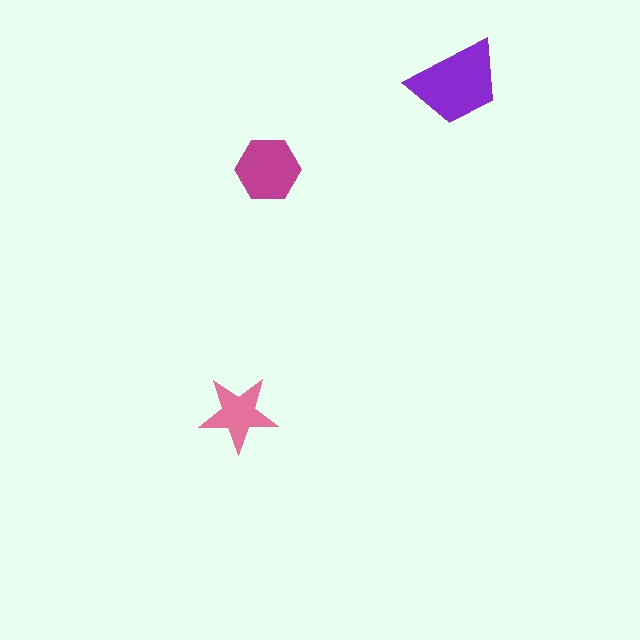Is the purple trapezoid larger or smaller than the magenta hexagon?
Larger.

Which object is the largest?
The purple trapezoid.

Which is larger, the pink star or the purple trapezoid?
The purple trapezoid.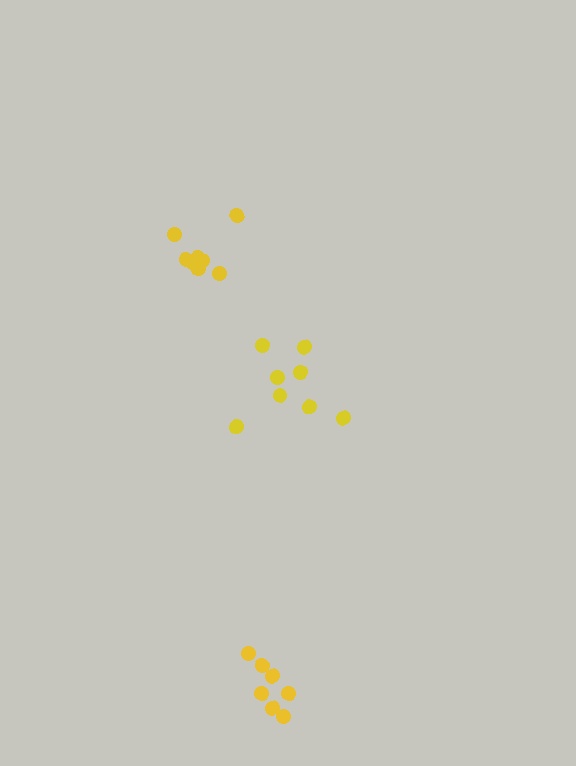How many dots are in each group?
Group 1: 7 dots, Group 2: 8 dots, Group 3: 8 dots (23 total).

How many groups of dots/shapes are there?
There are 3 groups.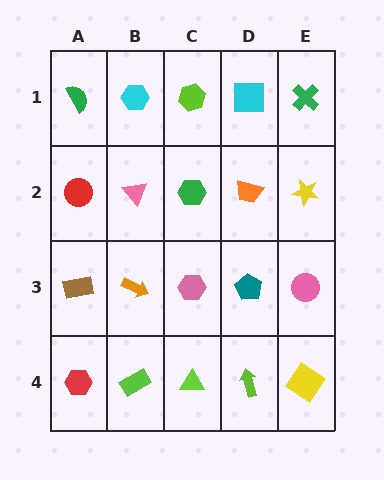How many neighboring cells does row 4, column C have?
3.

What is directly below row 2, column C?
A pink hexagon.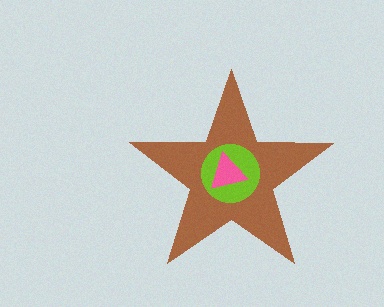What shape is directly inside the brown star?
The lime circle.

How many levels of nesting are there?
3.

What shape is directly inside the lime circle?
The pink triangle.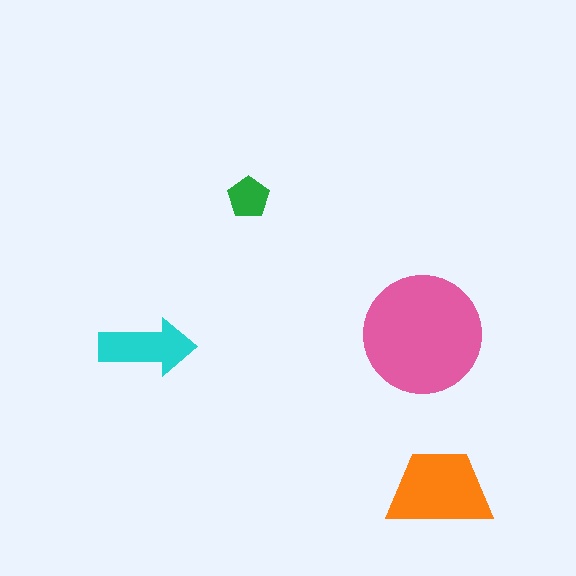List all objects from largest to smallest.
The pink circle, the orange trapezoid, the cyan arrow, the green pentagon.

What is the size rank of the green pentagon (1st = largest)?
4th.